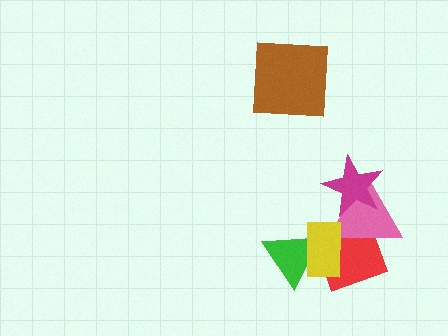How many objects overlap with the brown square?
0 objects overlap with the brown square.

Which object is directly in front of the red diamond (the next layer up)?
The pink triangle is directly in front of the red diamond.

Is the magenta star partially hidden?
No, no other shape covers it.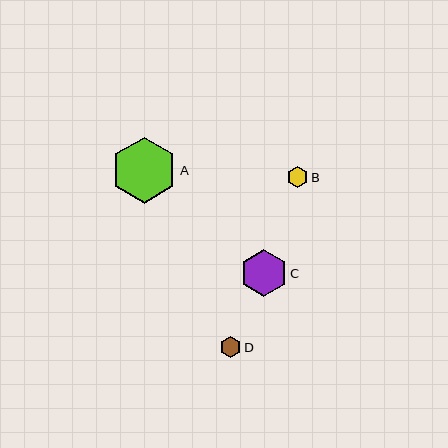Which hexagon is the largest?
Hexagon A is the largest with a size of approximately 66 pixels.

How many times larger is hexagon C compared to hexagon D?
Hexagon C is approximately 2.3 times the size of hexagon D.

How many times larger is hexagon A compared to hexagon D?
Hexagon A is approximately 3.2 times the size of hexagon D.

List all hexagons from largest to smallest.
From largest to smallest: A, C, B, D.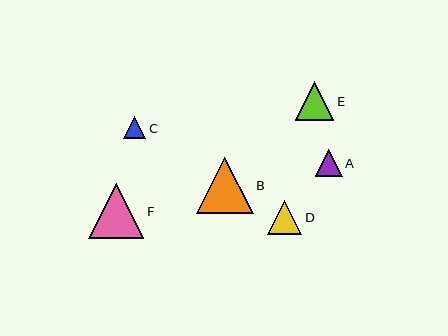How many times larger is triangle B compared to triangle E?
Triangle B is approximately 1.5 times the size of triangle E.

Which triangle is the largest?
Triangle B is the largest with a size of approximately 57 pixels.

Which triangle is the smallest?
Triangle C is the smallest with a size of approximately 22 pixels.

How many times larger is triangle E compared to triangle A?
Triangle E is approximately 1.4 times the size of triangle A.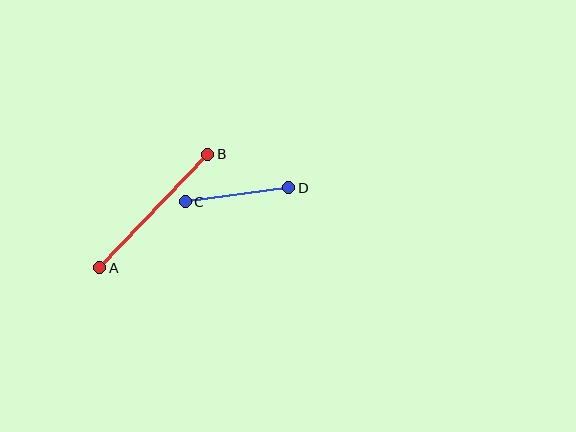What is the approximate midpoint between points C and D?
The midpoint is at approximately (237, 195) pixels.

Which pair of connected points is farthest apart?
Points A and B are farthest apart.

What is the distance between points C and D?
The distance is approximately 104 pixels.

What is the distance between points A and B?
The distance is approximately 157 pixels.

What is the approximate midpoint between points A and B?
The midpoint is at approximately (154, 211) pixels.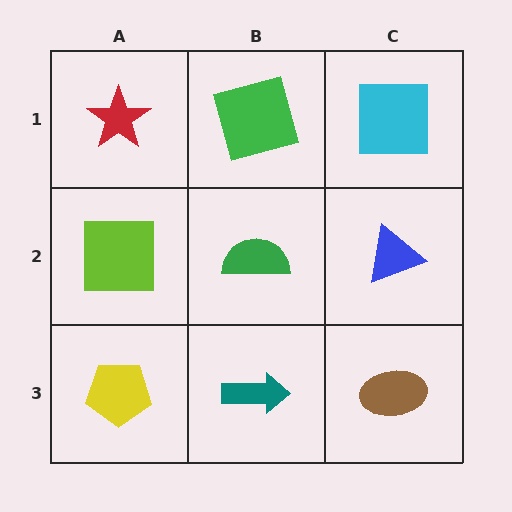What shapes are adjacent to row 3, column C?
A blue triangle (row 2, column C), a teal arrow (row 3, column B).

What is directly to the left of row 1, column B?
A red star.